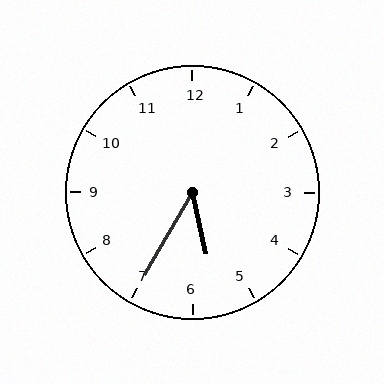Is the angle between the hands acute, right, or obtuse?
It is acute.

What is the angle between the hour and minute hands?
Approximately 42 degrees.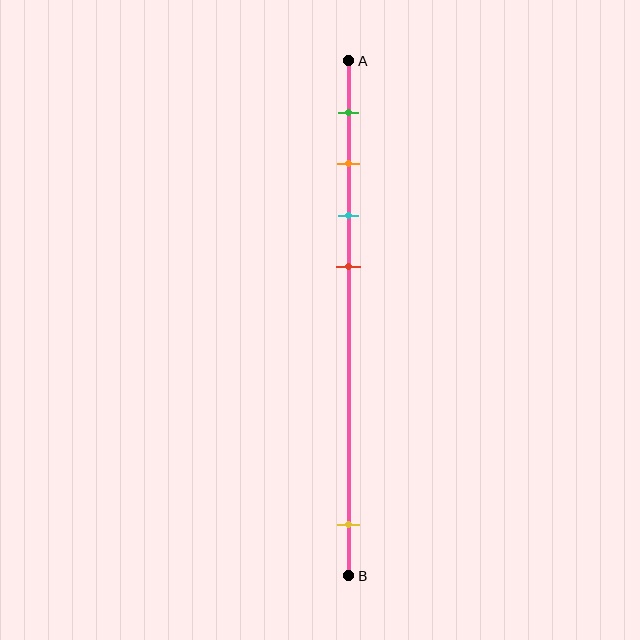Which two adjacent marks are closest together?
The orange and cyan marks are the closest adjacent pair.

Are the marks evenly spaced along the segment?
No, the marks are not evenly spaced.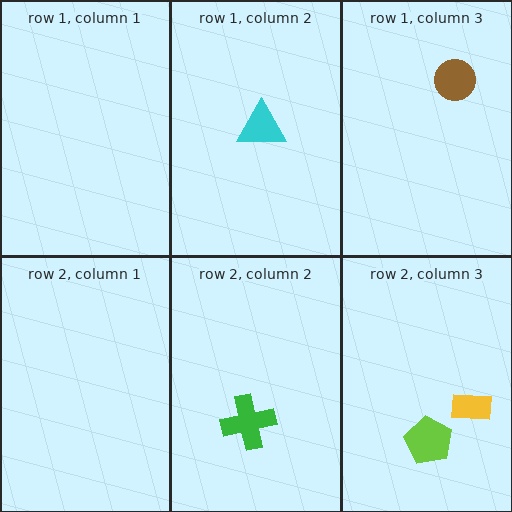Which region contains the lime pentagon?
The row 2, column 3 region.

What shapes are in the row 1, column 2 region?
The cyan triangle.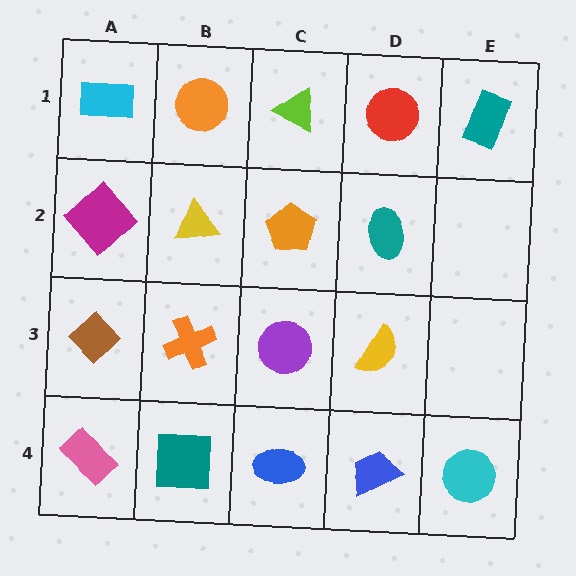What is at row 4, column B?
A teal square.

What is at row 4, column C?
A blue ellipse.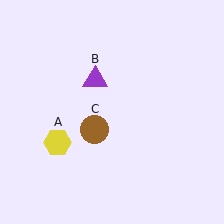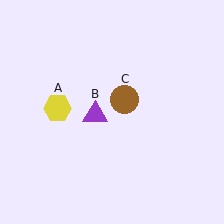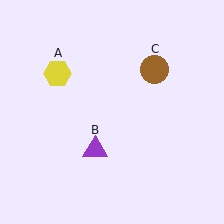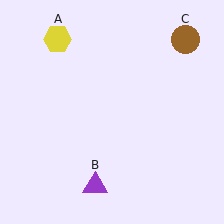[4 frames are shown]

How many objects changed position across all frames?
3 objects changed position: yellow hexagon (object A), purple triangle (object B), brown circle (object C).